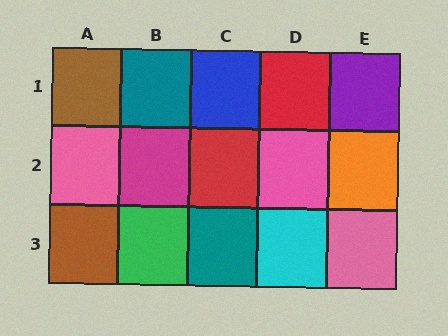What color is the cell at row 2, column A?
Pink.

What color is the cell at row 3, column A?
Brown.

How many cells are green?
1 cell is green.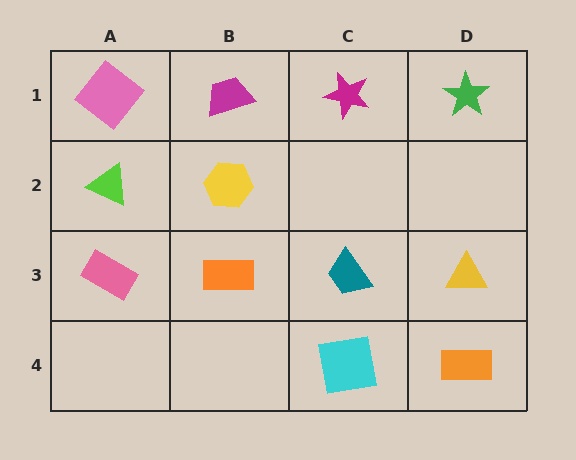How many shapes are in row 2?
2 shapes.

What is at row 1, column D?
A green star.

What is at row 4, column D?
An orange rectangle.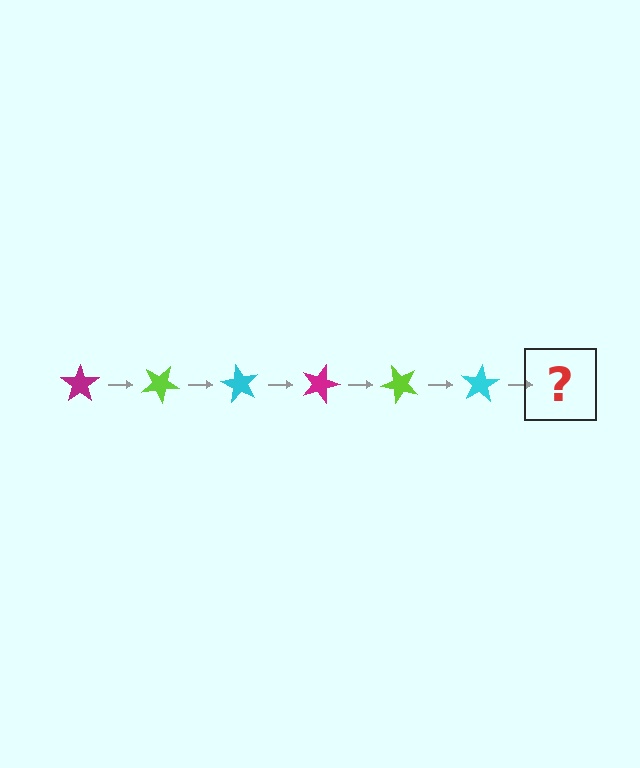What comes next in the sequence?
The next element should be a magenta star, rotated 180 degrees from the start.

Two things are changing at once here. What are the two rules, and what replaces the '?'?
The two rules are that it rotates 30 degrees each step and the color cycles through magenta, lime, and cyan. The '?' should be a magenta star, rotated 180 degrees from the start.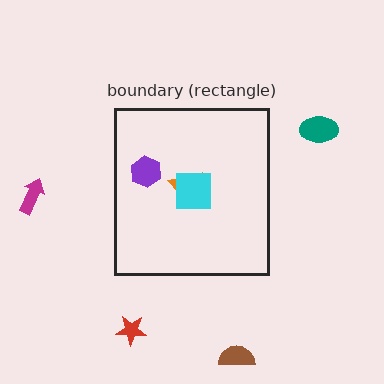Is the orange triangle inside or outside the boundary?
Inside.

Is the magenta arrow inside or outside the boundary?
Outside.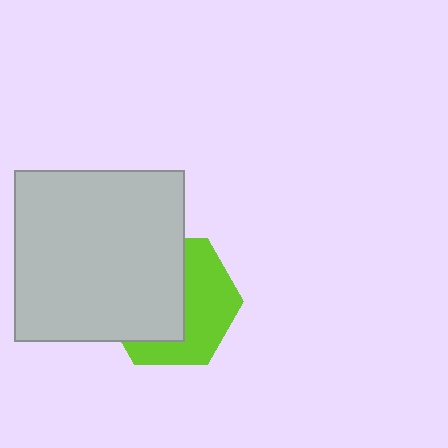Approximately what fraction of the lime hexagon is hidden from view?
Roughly 53% of the lime hexagon is hidden behind the light gray square.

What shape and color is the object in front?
The object in front is a light gray square.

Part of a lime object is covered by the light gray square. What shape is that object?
It is a hexagon.